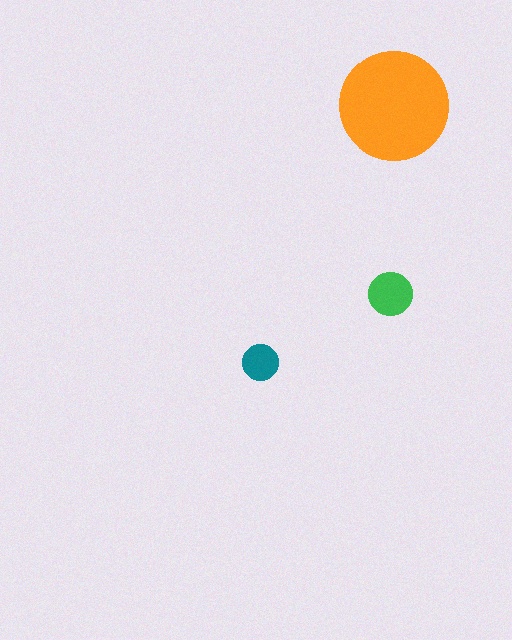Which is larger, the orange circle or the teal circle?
The orange one.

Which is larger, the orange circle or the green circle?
The orange one.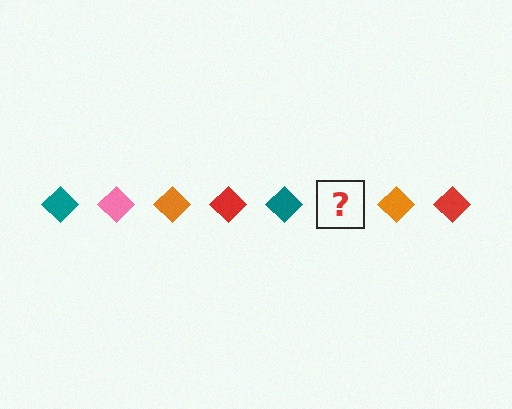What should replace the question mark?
The question mark should be replaced with a pink diamond.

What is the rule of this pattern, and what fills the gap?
The rule is that the pattern cycles through teal, pink, orange, red diamonds. The gap should be filled with a pink diamond.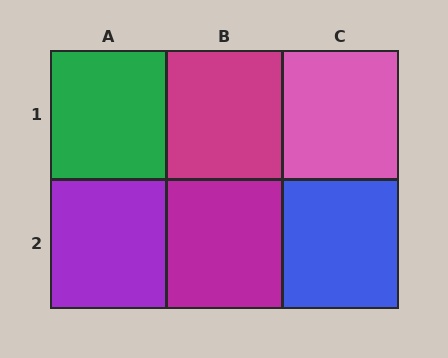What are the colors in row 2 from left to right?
Purple, magenta, blue.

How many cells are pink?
1 cell is pink.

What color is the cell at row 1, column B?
Magenta.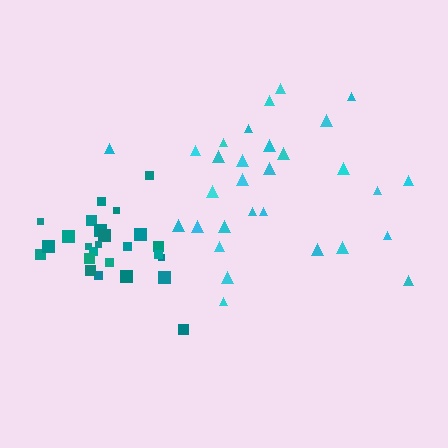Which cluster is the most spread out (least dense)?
Cyan.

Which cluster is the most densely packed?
Teal.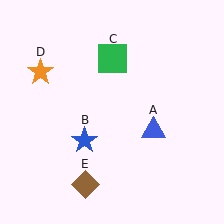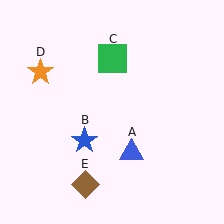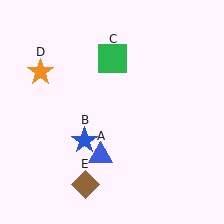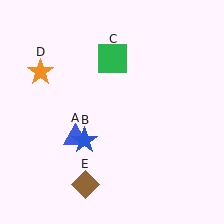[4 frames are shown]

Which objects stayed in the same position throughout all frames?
Blue star (object B) and green square (object C) and orange star (object D) and brown diamond (object E) remained stationary.